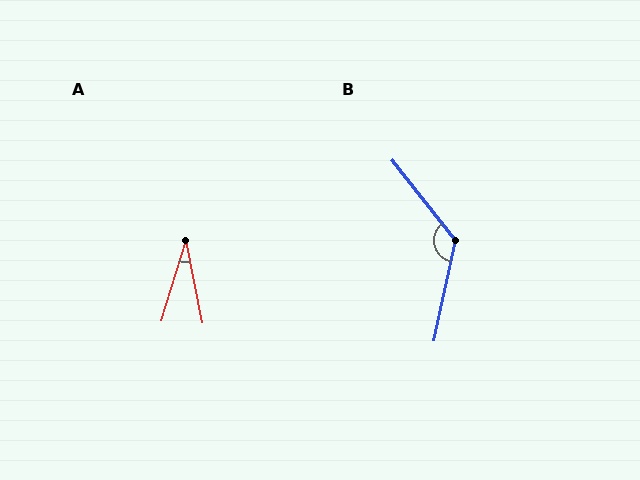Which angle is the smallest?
A, at approximately 28 degrees.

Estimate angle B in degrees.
Approximately 130 degrees.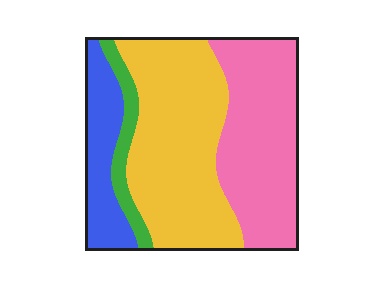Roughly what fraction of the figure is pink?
Pink covers 35% of the figure.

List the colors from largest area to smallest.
From largest to smallest: yellow, pink, blue, green.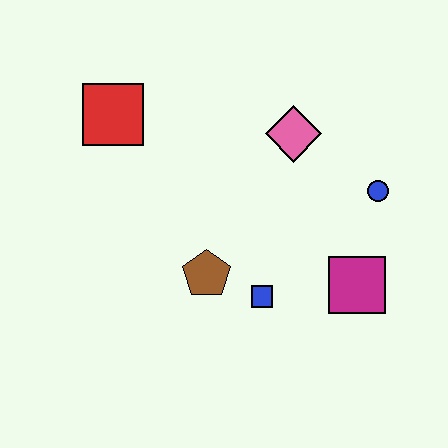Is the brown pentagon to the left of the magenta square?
Yes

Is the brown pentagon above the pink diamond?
No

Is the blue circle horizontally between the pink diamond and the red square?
No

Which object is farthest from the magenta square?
The red square is farthest from the magenta square.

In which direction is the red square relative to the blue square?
The red square is above the blue square.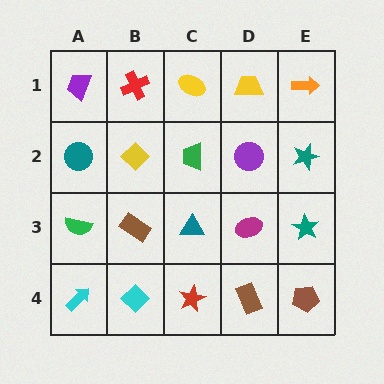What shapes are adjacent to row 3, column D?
A purple circle (row 2, column D), a brown rectangle (row 4, column D), a teal triangle (row 3, column C), a teal star (row 3, column E).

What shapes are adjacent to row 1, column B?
A yellow diamond (row 2, column B), a purple trapezoid (row 1, column A), a yellow ellipse (row 1, column C).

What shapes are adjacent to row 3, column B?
A yellow diamond (row 2, column B), a cyan diamond (row 4, column B), a green semicircle (row 3, column A), a teal triangle (row 3, column C).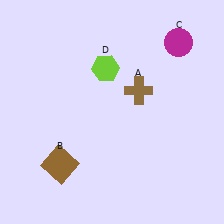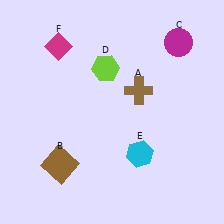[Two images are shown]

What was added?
A cyan hexagon (E), a magenta diamond (F) were added in Image 2.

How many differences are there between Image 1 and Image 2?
There are 2 differences between the two images.